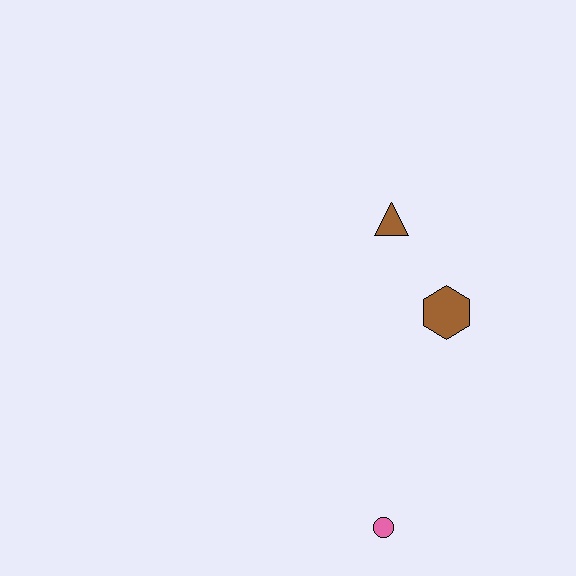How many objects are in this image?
There are 3 objects.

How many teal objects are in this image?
There are no teal objects.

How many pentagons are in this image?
There are no pentagons.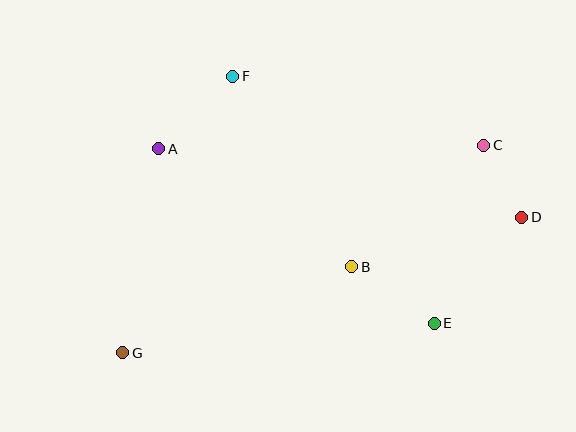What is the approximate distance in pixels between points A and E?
The distance between A and E is approximately 326 pixels.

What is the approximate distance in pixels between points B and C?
The distance between B and C is approximately 179 pixels.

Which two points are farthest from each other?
Points D and G are farthest from each other.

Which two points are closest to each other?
Points C and D are closest to each other.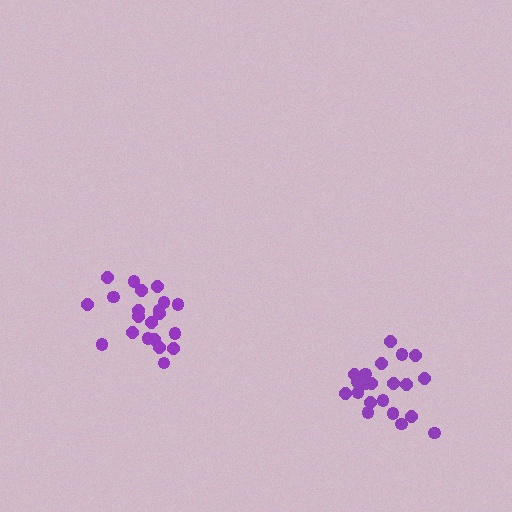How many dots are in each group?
Group 1: 21 dots, Group 2: 21 dots (42 total).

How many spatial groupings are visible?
There are 2 spatial groupings.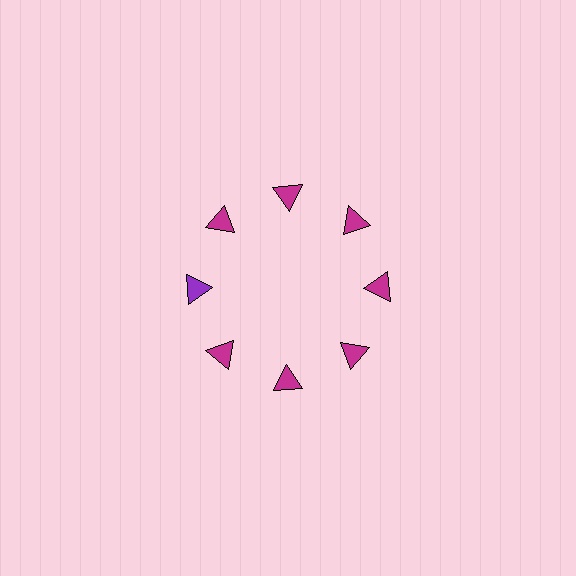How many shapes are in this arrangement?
There are 8 shapes arranged in a ring pattern.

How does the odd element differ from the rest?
It has a different color: purple instead of magenta.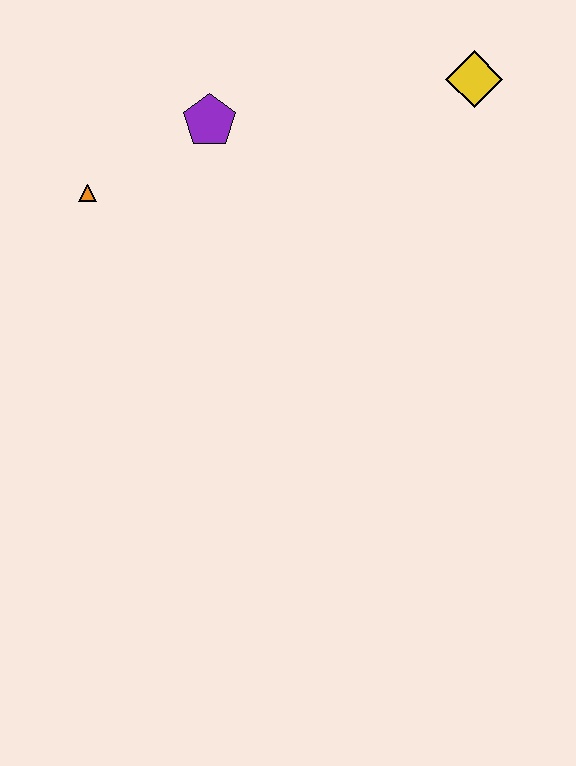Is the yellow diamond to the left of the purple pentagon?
No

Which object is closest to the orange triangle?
The purple pentagon is closest to the orange triangle.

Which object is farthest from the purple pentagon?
The yellow diamond is farthest from the purple pentagon.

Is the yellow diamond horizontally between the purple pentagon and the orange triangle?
No